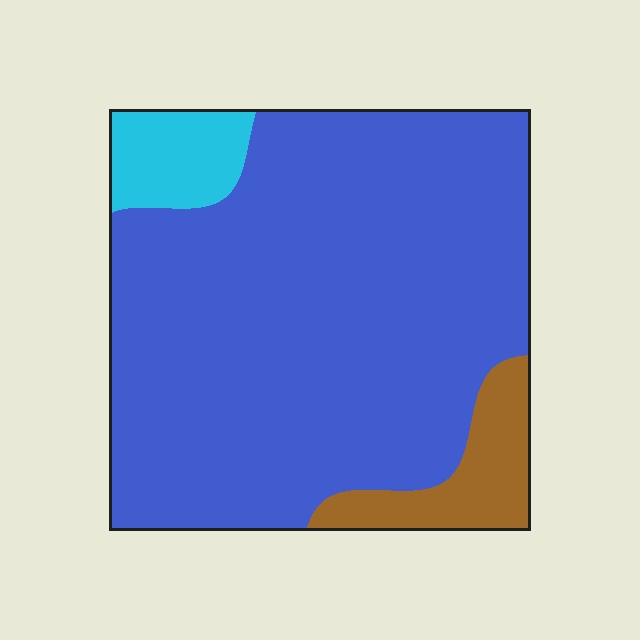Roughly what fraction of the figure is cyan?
Cyan covers 7% of the figure.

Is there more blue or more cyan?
Blue.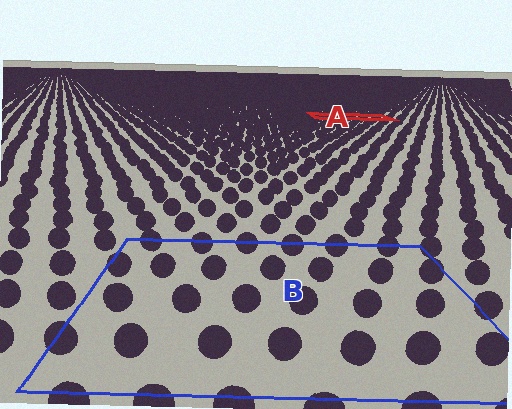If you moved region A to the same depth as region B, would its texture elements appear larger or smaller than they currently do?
They would appear larger. At a closer depth, the same texture elements are projected at a bigger on-screen size.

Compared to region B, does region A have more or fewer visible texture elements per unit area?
Region A has more texture elements per unit area — they are packed more densely because it is farther away.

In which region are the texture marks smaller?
The texture marks are smaller in region A, because it is farther away.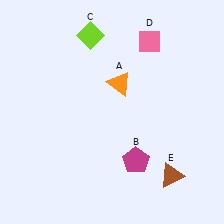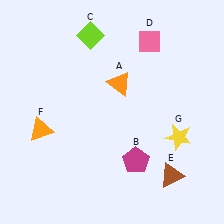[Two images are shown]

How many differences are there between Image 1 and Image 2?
There are 2 differences between the two images.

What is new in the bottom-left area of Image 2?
An orange triangle (F) was added in the bottom-left area of Image 2.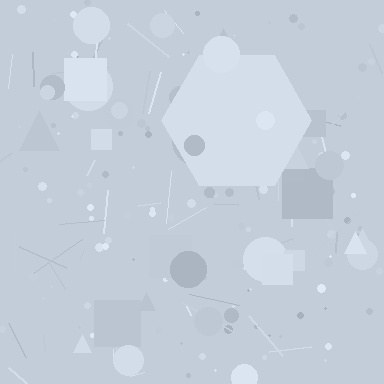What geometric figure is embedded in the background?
A hexagon is embedded in the background.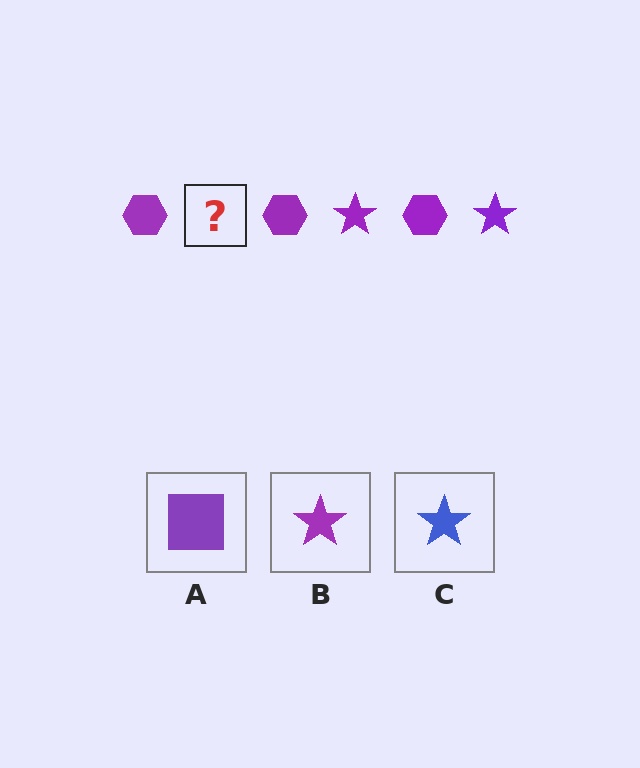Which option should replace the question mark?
Option B.